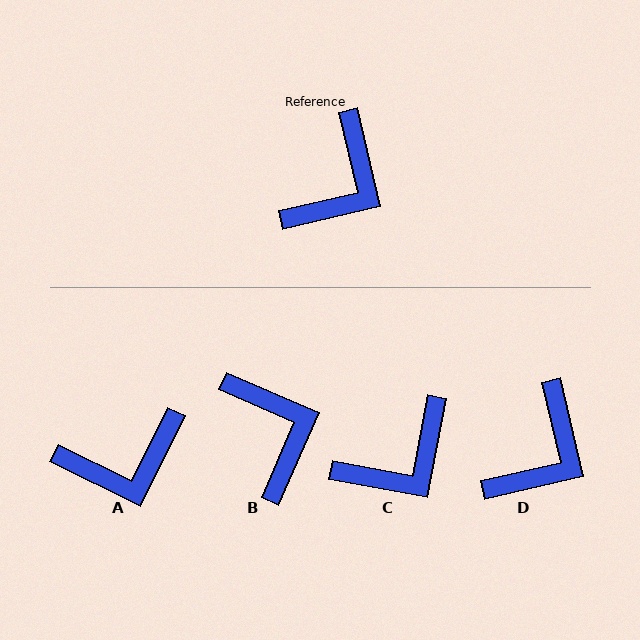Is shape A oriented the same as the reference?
No, it is off by about 40 degrees.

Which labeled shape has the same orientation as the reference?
D.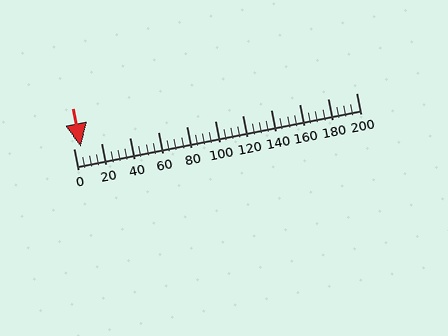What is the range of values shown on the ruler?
The ruler shows values from 0 to 200.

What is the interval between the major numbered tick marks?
The major tick marks are spaced 20 units apart.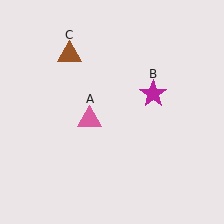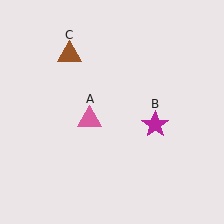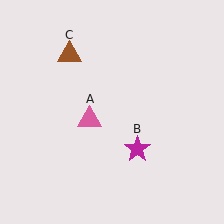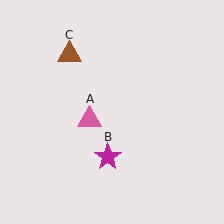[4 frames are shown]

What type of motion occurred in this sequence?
The magenta star (object B) rotated clockwise around the center of the scene.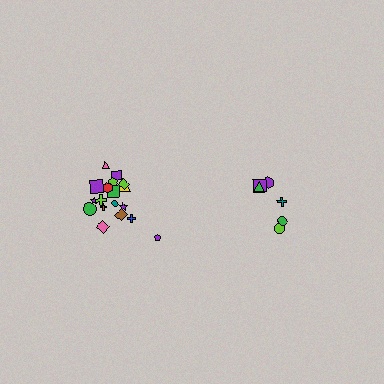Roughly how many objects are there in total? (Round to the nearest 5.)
Roughly 25 objects in total.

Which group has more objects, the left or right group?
The left group.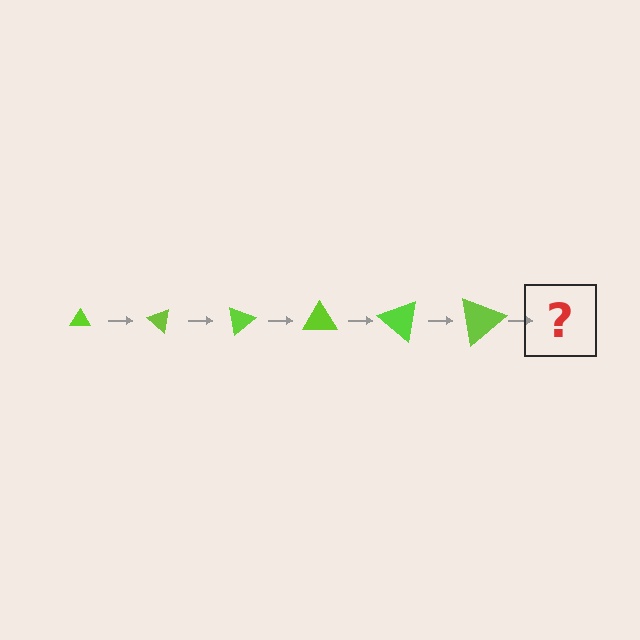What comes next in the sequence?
The next element should be a triangle, larger than the previous one and rotated 240 degrees from the start.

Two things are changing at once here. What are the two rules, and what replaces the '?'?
The two rules are that the triangle grows larger each step and it rotates 40 degrees each step. The '?' should be a triangle, larger than the previous one and rotated 240 degrees from the start.